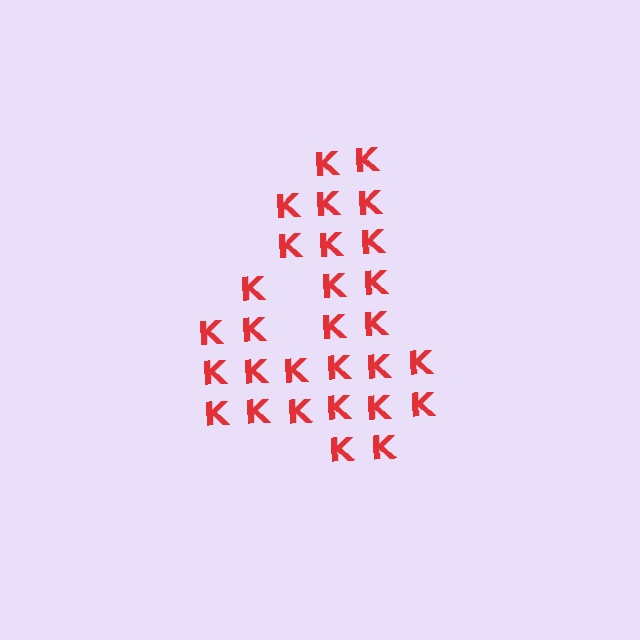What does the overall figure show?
The overall figure shows the digit 4.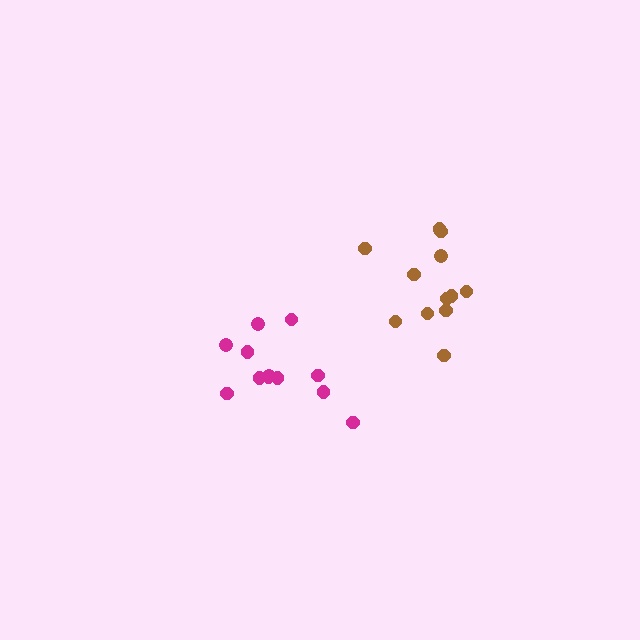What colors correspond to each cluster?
The clusters are colored: magenta, brown.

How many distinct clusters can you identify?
There are 2 distinct clusters.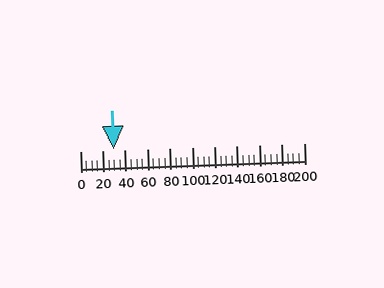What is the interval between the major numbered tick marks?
The major tick marks are spaced 20 units apart.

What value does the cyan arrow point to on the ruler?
The cyan arrow points to approximately 30.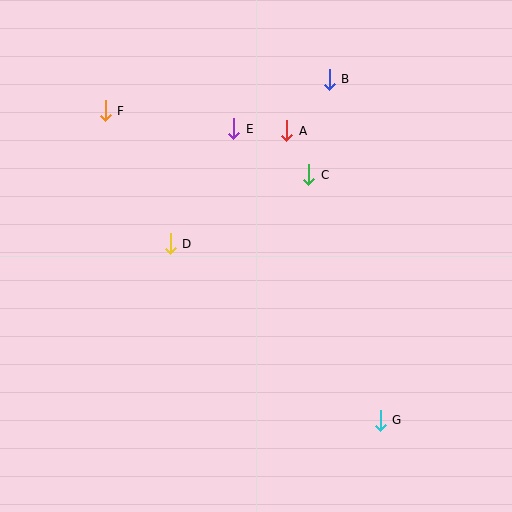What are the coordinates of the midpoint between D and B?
The midpoint between D and B is at (250, 162).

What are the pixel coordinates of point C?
Point C is at (309, 175).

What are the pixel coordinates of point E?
Point E is at (234, 129).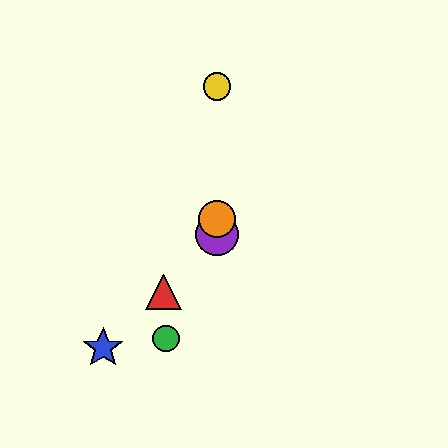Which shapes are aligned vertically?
The yellow circle, the purple circle, the orange circle are aligned vertically.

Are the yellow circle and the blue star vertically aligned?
No, the yellow circle is at x≈217 and the blue star is at x≈103.